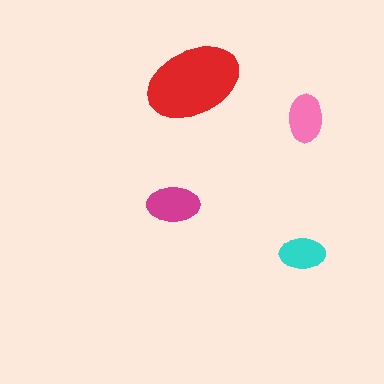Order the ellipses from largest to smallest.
the red one, the magenta one, the pink one, the cyan one.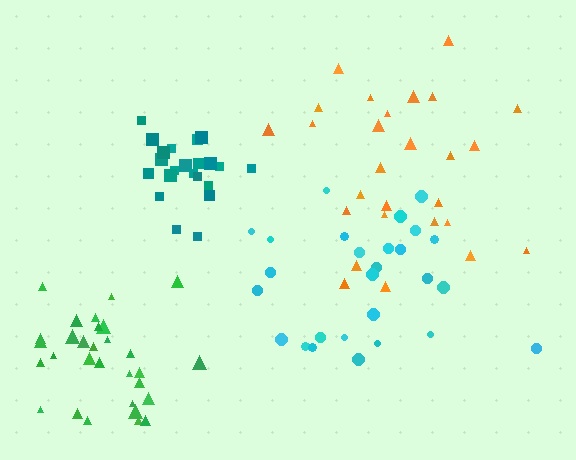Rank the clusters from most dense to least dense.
teal, green, cyan, orange.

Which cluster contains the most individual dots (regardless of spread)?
Green (30).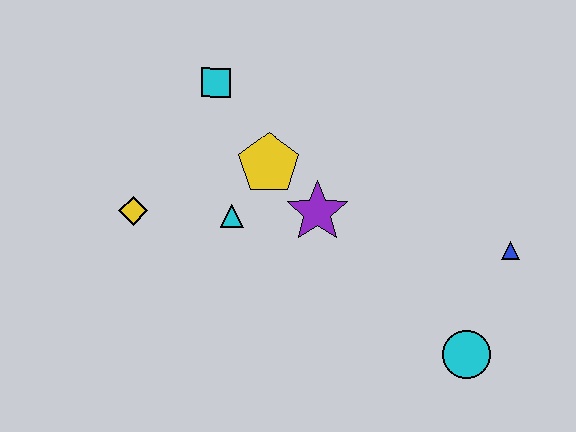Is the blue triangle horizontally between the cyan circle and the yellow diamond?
No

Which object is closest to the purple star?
The yellow pentagon is closest to the purple star.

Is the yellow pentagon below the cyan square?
Yes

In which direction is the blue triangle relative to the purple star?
The blue triangle is to the right of the purple star.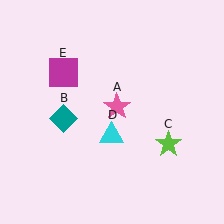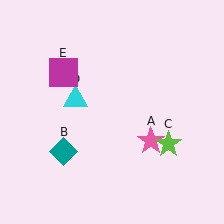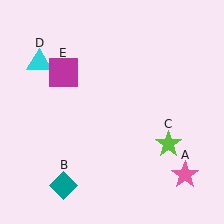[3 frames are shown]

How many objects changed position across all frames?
3 objects changed position: pink star (object A), teal diamond (object B), cyan triangle (object D).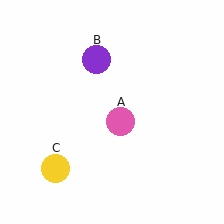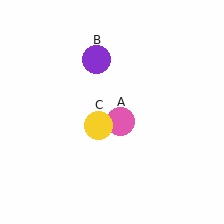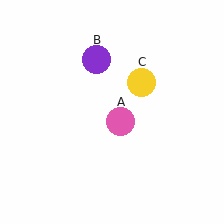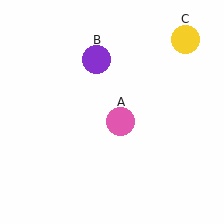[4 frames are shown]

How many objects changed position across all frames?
1 object changed position: yellow circle (object C).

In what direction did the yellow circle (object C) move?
The yellow circle (object C) moved up and to the right.